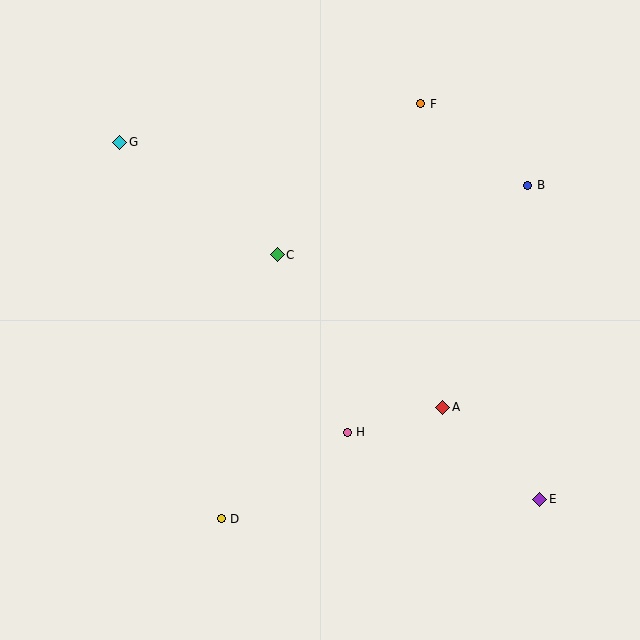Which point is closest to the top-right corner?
Point B is closest to the top-right corner.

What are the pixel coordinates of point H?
Point H is at (347, 432).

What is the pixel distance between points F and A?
The distance between F and A is 304 pixels.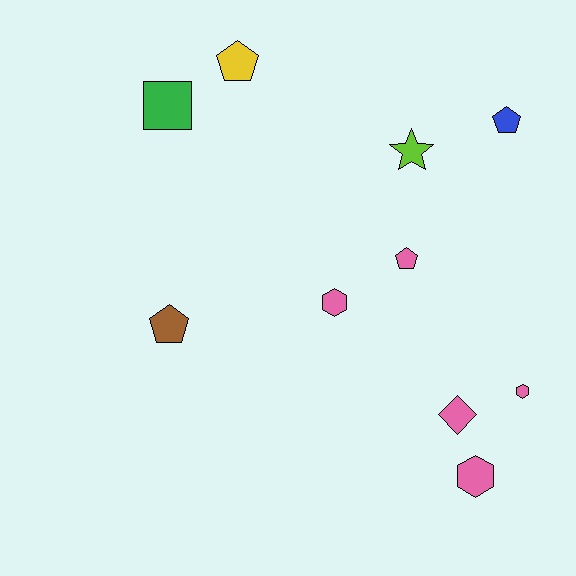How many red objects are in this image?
There are no red objects.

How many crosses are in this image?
There are no crosses.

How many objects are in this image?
There are 10 objects.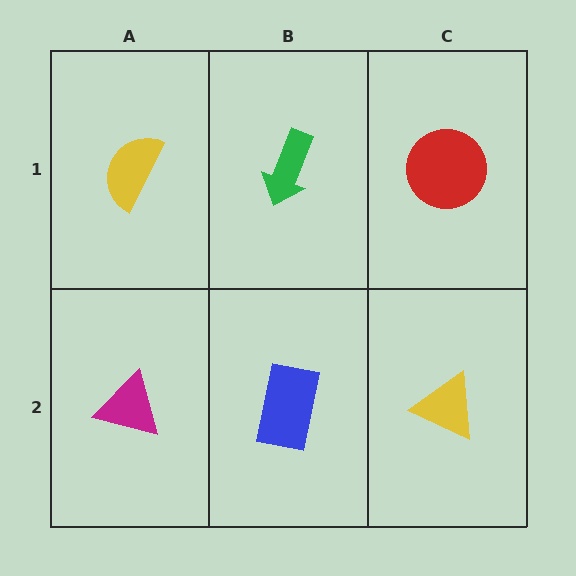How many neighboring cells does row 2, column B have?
3.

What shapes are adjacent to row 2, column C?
A red circle (row 1, column C), a blue rectangle (row 2, column B).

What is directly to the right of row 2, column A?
A blue rectangle.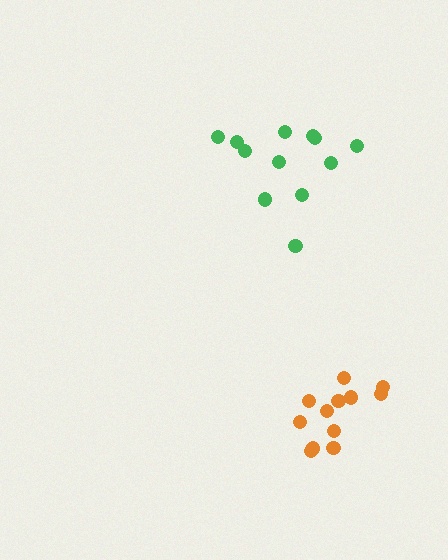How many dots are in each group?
Group 1: 12 dots, Group 2: 13 dots (25 total).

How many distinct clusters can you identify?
There are 2 distinct clusters.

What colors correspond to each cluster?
The clusters are colored: green, orange.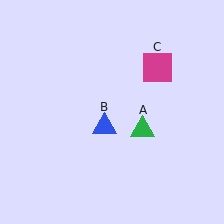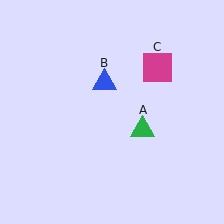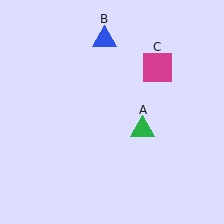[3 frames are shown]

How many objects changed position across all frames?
1 object changed position: blue triangle (object B).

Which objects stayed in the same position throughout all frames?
Green triangle (object A) and magenta square (object C) remained stationary.